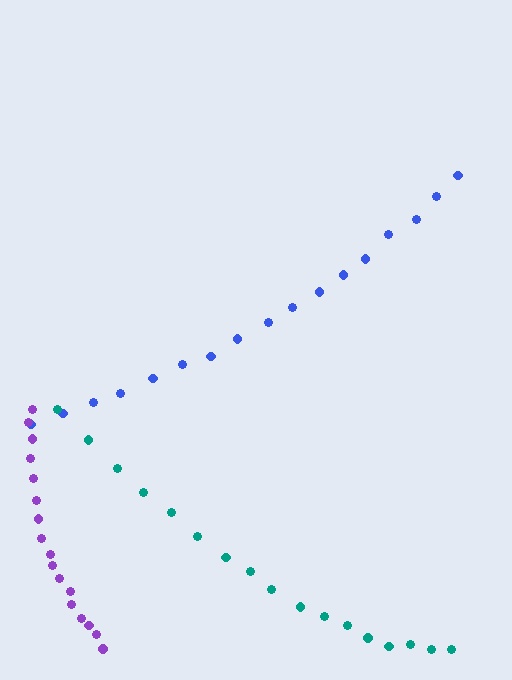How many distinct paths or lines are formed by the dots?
There are 3 distinct paths.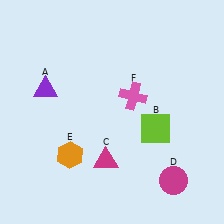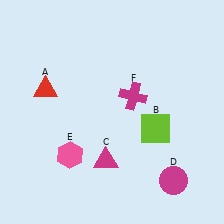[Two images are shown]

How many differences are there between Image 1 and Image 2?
There are 3 differences between the two images.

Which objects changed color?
A changed from purple to red. E changed from orange to pink. F changed from pink to magenta.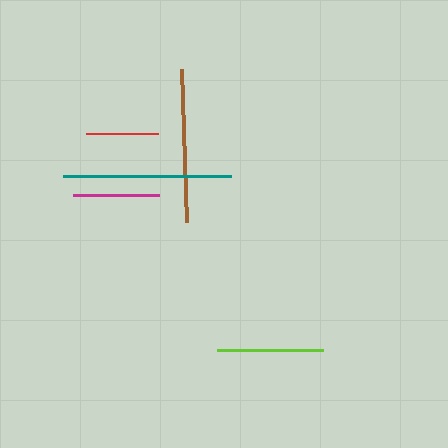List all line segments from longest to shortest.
From longest to shortest: teal, brown, lime, magenta, red.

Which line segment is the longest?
The teal line is the longest at approximately 168 pixels.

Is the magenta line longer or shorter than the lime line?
The lime line is longer than the magenta line.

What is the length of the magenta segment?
The magenta segment is approximately 86 pixels long.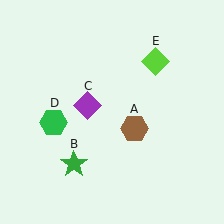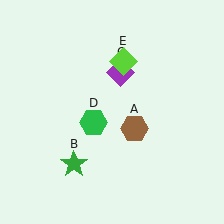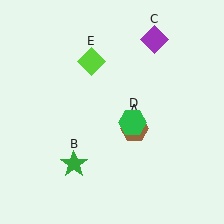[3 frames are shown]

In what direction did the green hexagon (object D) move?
The green hexagon (object D) moved right.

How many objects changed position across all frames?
3 objects changed position: purple diamond (object C), green hexagon (object D), lime diamond (object E).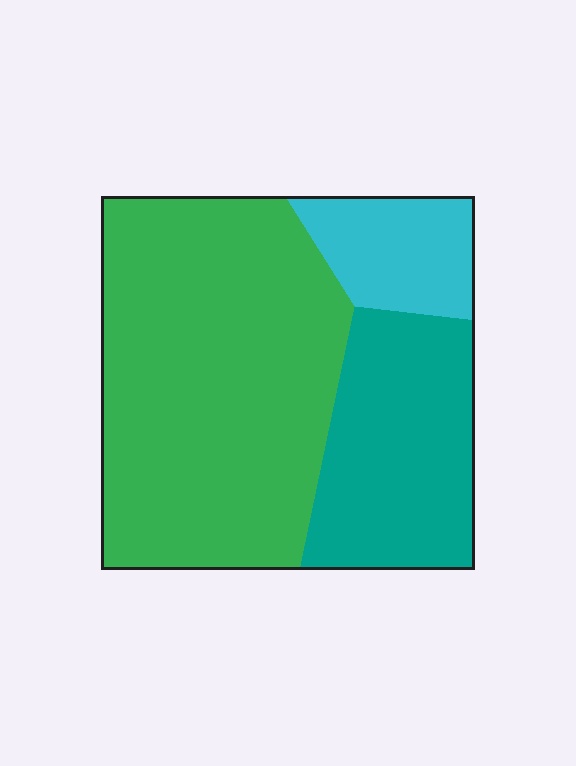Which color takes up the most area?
Green, at roughly 60%.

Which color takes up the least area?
Cyan, at roughly 15%.